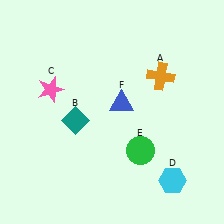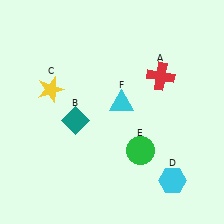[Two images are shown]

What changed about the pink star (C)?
In Image 1, C is pink. In Image 2, it changed to yellow.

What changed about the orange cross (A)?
In Image 1, A is orange. In Image 2, it changed to red.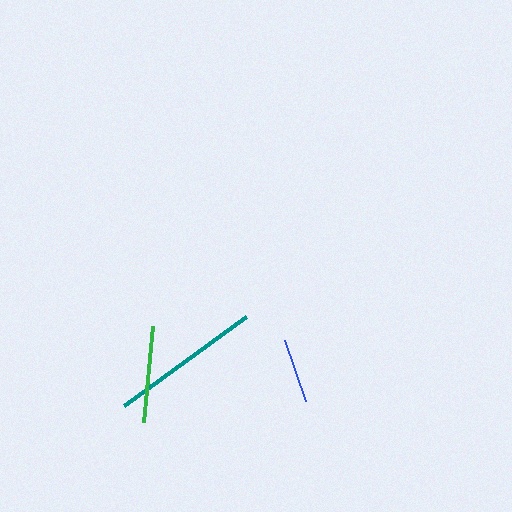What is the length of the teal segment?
The teal segment is approximately 151 pixels long.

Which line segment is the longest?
The teal line is the longest at approximately 151 pixels.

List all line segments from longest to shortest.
From longest to shortest: teal, green, blue.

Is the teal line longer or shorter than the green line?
The teal line is longer than the green line.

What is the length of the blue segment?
The blue segment is approximately 65 pixels long.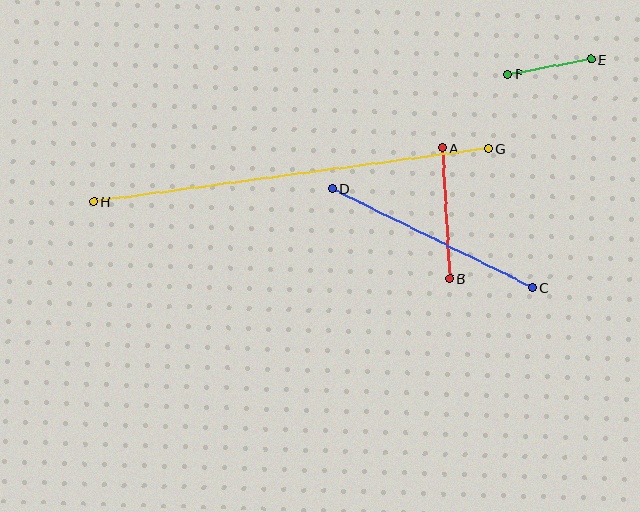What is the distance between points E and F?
The distance is approximately 84 pixels.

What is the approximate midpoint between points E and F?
The midpoint is at approximately (549, 67) pixels.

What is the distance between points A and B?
The distance is approximately 131 pixels.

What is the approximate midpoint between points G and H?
The midpoint is at approximately (291, 175) pixels.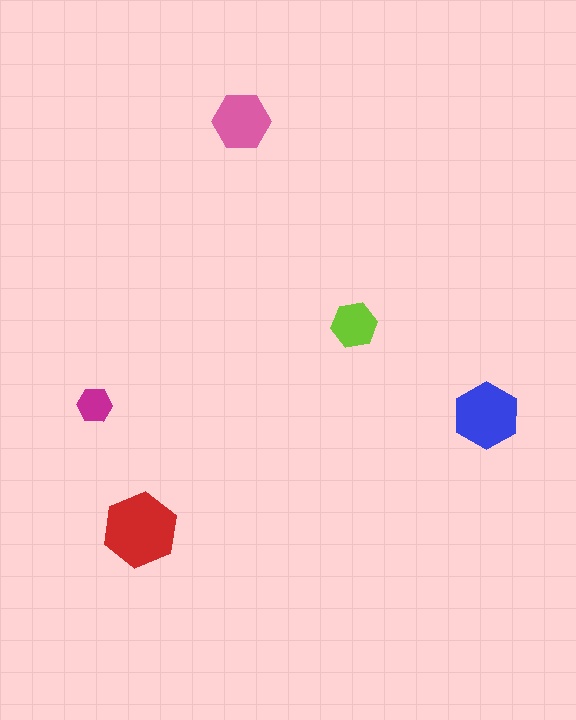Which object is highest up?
The pink hexagon is topmost.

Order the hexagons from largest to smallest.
the red one, the blue one, the pink one, the lime one, the magenta one.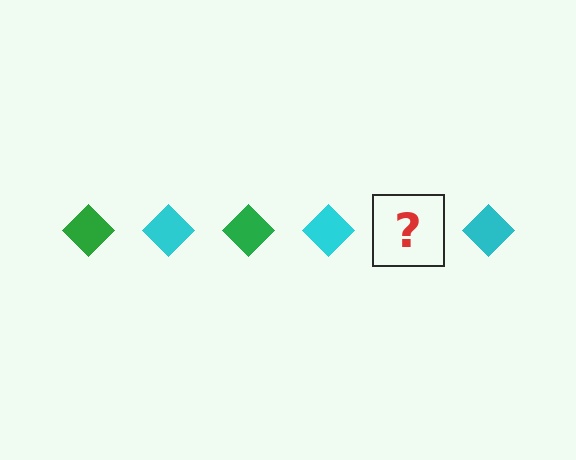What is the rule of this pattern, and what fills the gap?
The rule is that the pattern cycles through green, cyan diamonds. The gap should be filled with a green diamond.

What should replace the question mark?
The question mark should be replaced with a green diamond.